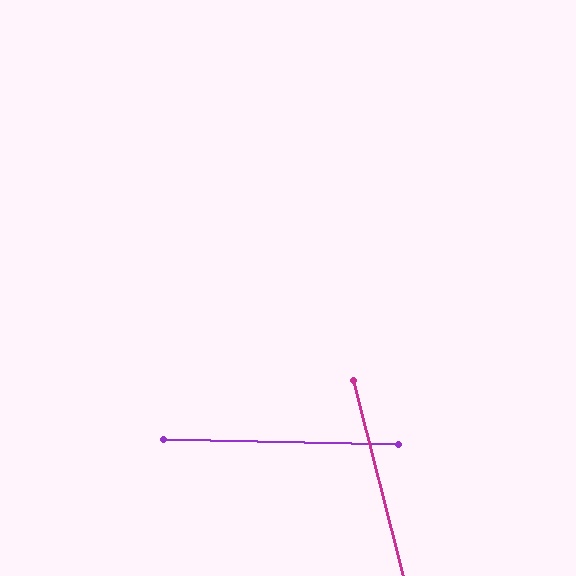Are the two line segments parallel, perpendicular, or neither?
Neither parallel nor perpendicular — they differ by about 74°.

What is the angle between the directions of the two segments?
Approximately 74 degrees.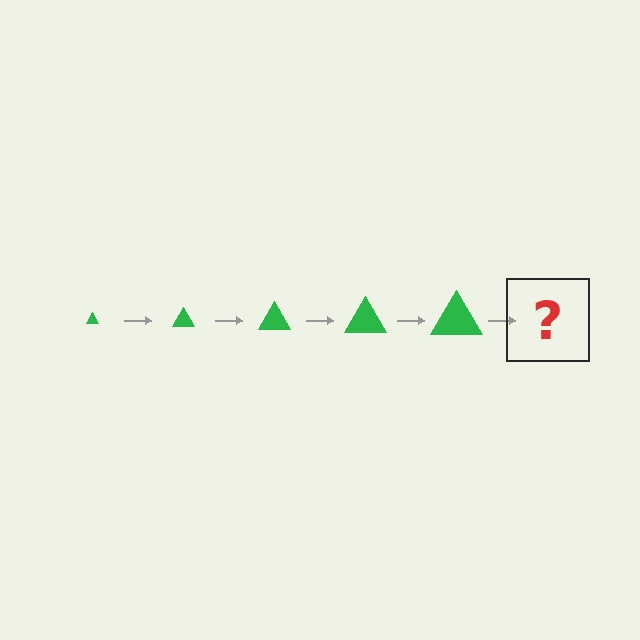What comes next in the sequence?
The next element should be a green triangle, larger than the previous one.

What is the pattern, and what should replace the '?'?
The pattern is that the triangle gets progressively larger each step. The '?' should be a green triangle, larger than the previous one.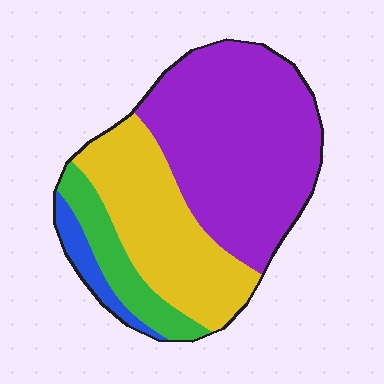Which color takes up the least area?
Blue, at roughly 5%.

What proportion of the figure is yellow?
Yellow covers around 30% of the figure.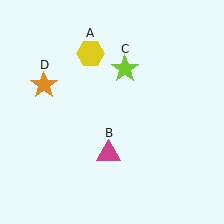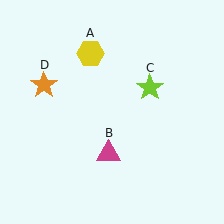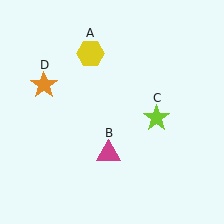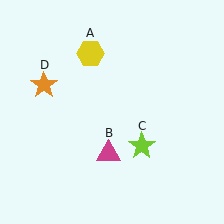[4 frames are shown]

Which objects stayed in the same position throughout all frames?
Yellow hexagon (object A) and magenta triangle (object B) and orange star (object D) remained stationary.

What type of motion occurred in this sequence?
The lime star (object C) rotated clockwise around the center of the scene.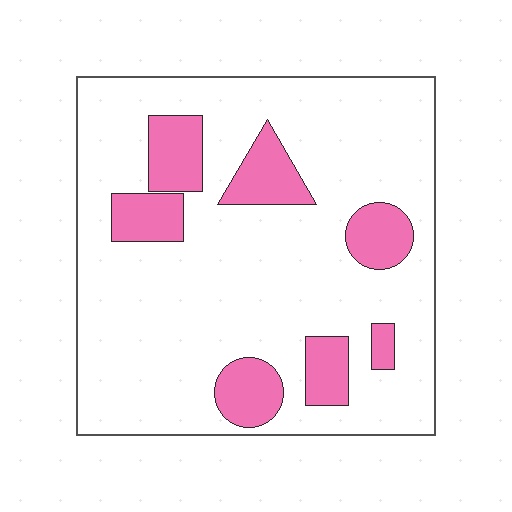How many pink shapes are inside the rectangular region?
7.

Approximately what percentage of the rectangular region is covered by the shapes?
Approximately 20%.